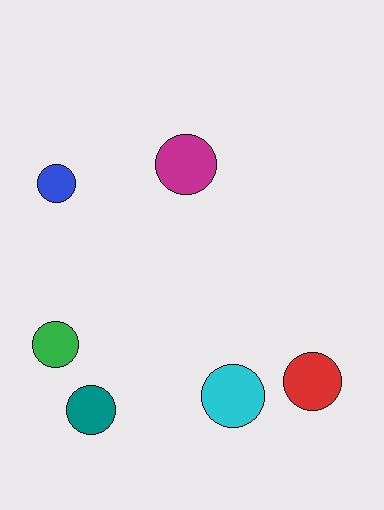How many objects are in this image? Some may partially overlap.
There are 6 objects.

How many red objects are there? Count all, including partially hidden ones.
There is 1 red object.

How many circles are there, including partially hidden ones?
There are 6 circles.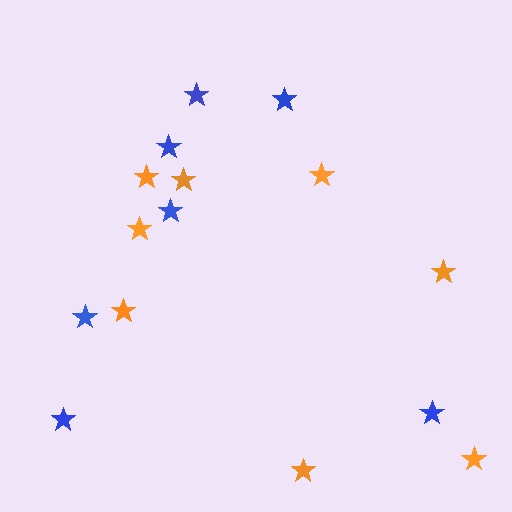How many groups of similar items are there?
There are 2 groups: one group of blue stars (7) and one group of orange stars (8).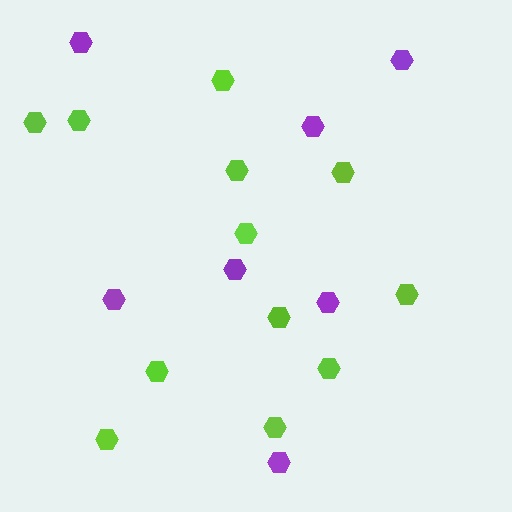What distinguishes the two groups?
There are 2 groups: one group of purple hexagons (7) and one group of lime hexagons (12).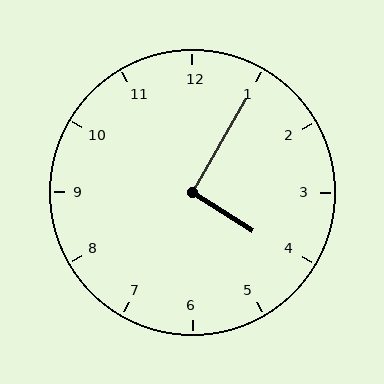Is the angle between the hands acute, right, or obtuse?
It is right.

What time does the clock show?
4:05.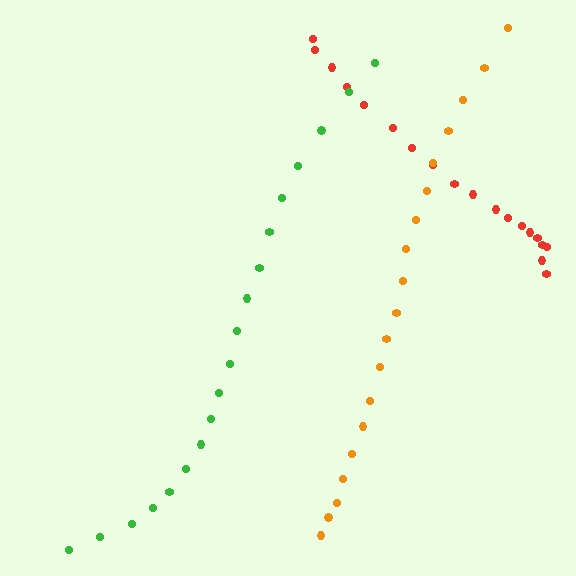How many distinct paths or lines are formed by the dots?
There are 3 distinct paths.